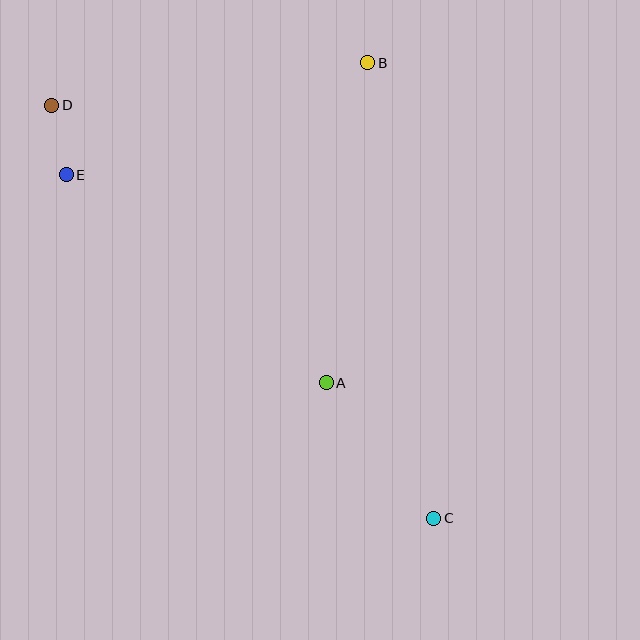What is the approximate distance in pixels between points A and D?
The distance between A and D is approximately 390 pixels.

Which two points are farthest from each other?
Points C and D are farthest from each other.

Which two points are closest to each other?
Points D and E are closest to each other.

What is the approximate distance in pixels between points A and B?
The distance between A and B is approximately 323 pixels.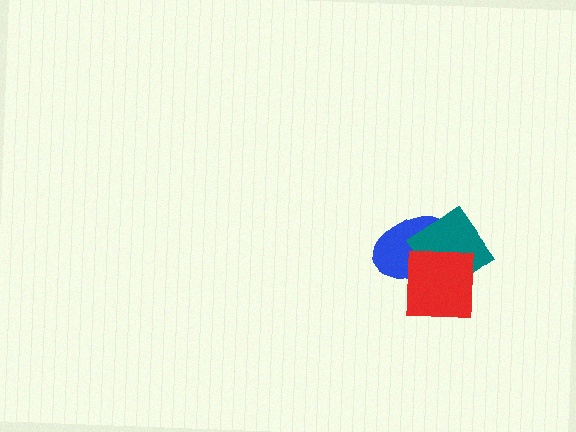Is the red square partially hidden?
No, no other shape covers it.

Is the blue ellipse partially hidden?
Yes, it is partially covered by another shape.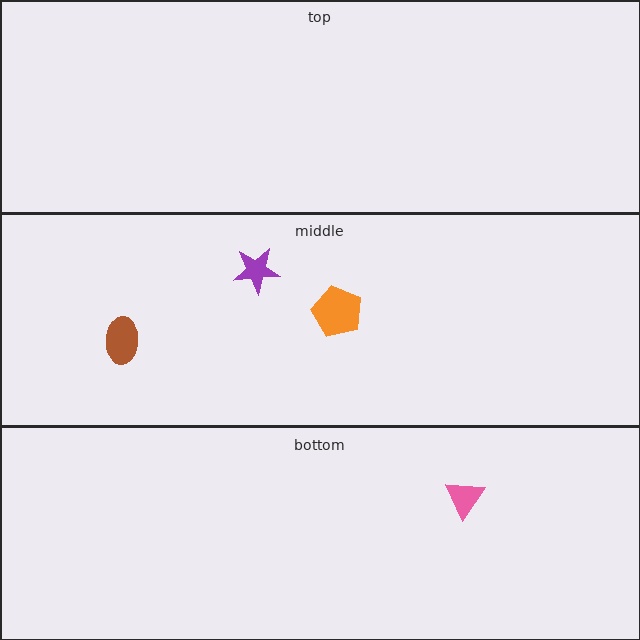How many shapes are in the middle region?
3.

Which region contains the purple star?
The middle region.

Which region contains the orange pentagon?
The middle region.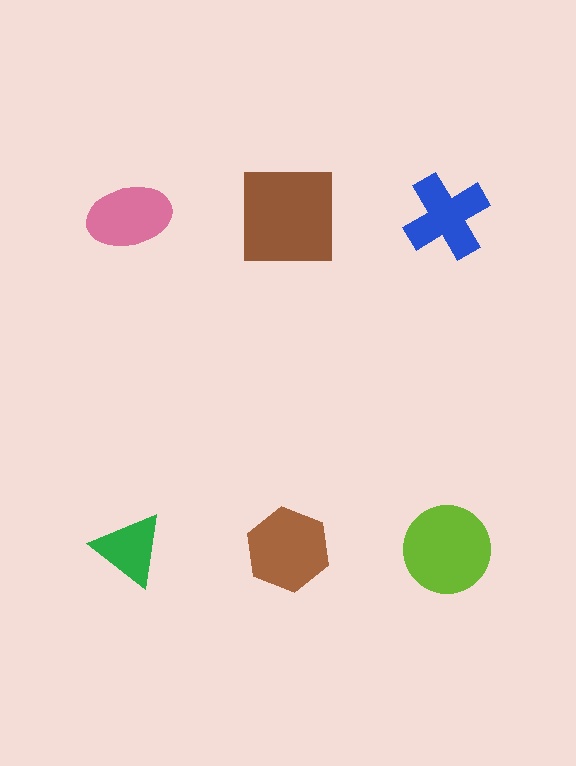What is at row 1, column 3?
A blue cross.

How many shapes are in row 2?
3 shapes.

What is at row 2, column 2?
A brown hexagon.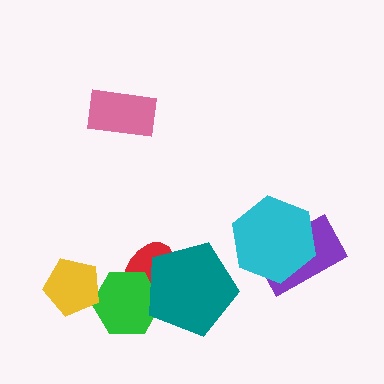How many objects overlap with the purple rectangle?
1 object overlaps with the purple rectangle.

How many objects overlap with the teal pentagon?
2 objects overlap with the teal pentagon.